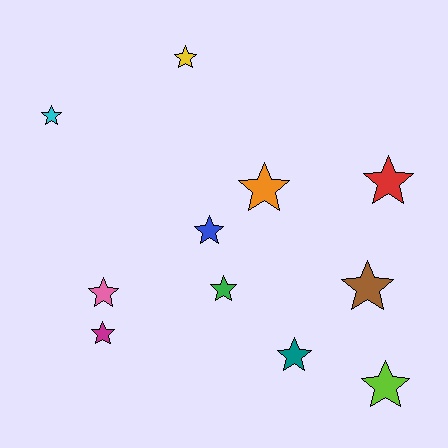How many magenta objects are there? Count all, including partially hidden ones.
There is 1 magenta object.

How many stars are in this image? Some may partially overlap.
There are 11 stars.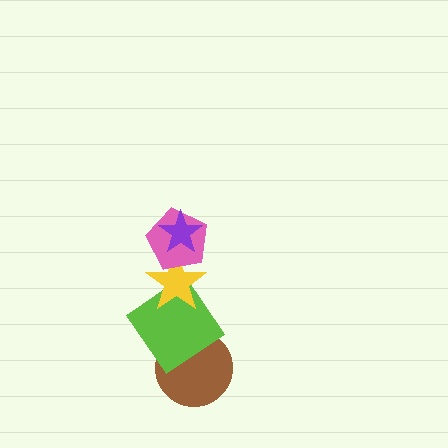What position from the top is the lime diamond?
The lime diamond is 4th from the top.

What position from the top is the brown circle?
The brown circle is 5th from the top.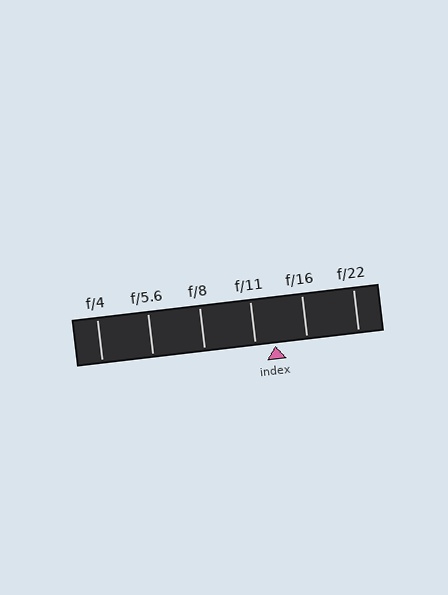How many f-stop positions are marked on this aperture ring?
There are 6 f-stop positions marked.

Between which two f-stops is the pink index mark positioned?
The index mark is between f/11 and f/16.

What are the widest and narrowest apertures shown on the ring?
The widest aperture shown is f/4 and the narrowest is f/22.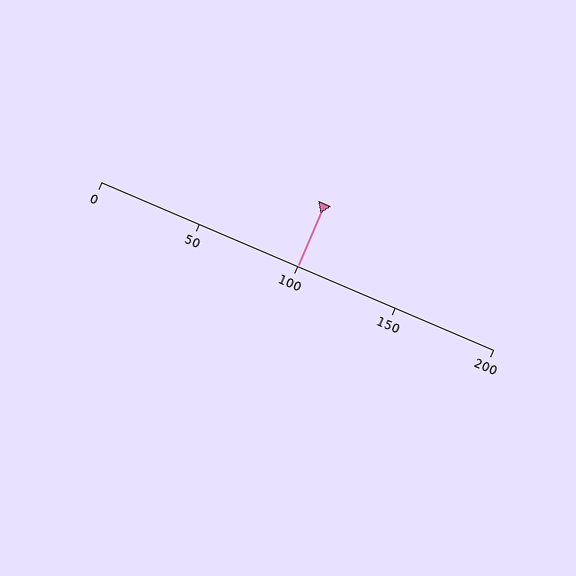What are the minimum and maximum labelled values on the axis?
The axis runs from 0 to 200.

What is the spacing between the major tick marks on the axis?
The major ticks are spaced 50 apart.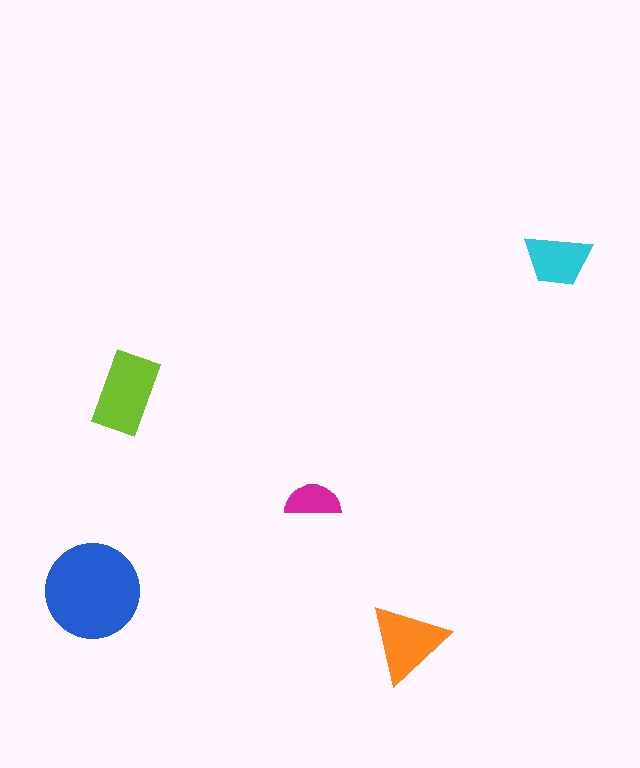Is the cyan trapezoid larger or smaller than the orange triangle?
Smaller.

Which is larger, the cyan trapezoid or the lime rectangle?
The lime rectangle.